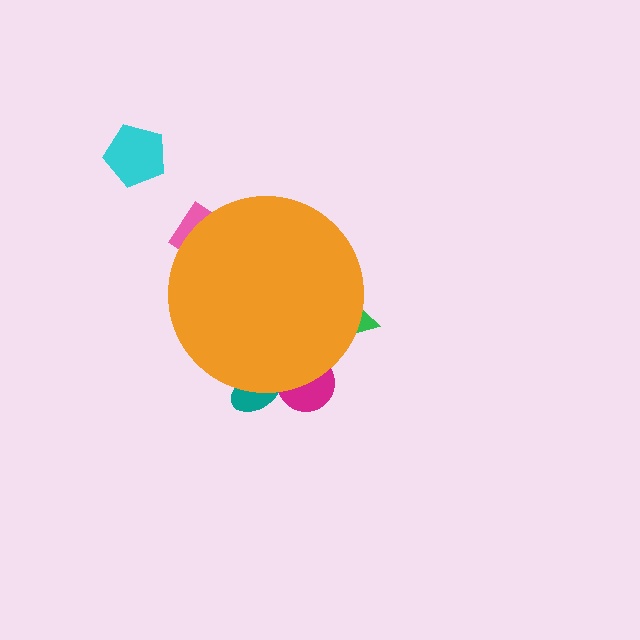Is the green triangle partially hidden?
Yes, the green triangle is partially hidden behind the orange circle.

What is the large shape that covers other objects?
An orange circle.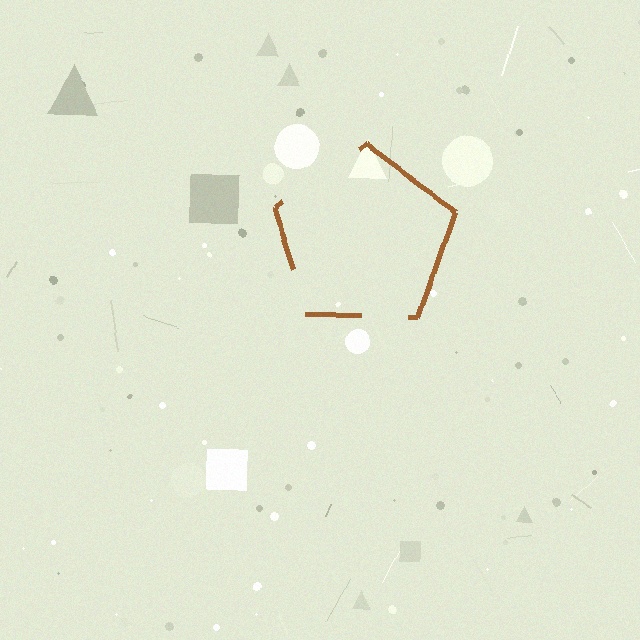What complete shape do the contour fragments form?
The contour fragments form a pentagon.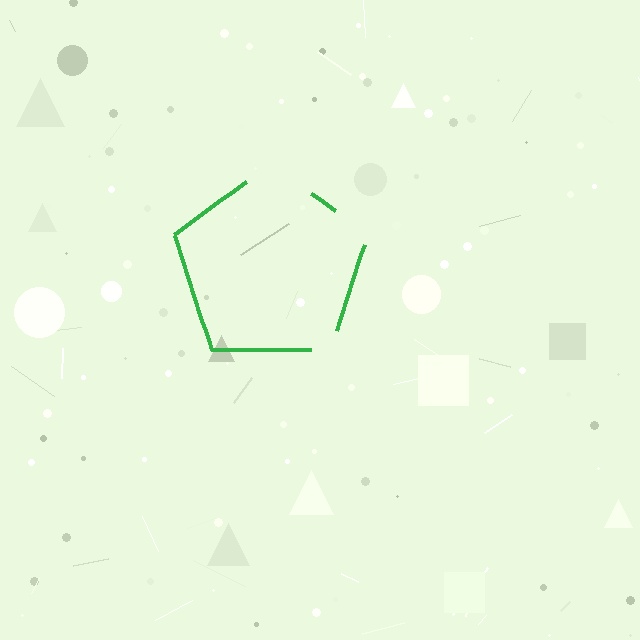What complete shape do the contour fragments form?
The contour fragments form a pentagon.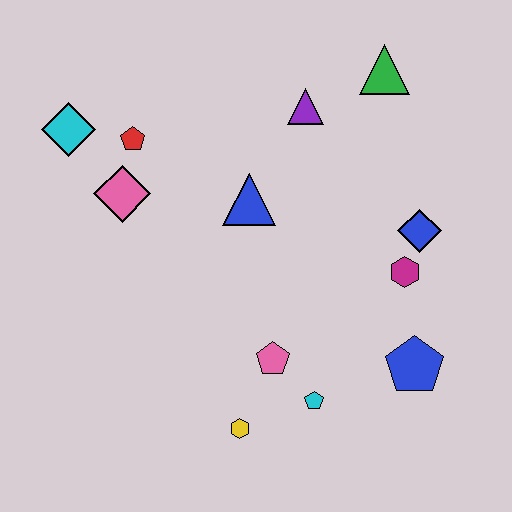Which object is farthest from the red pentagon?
The blue pentagon is farthest from the red pentagon.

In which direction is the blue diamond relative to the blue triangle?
The blue diamond is to the right of the blue triangle.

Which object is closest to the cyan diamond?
The red pentagon is closest to the cyan diamond.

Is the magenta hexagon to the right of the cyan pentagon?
Yes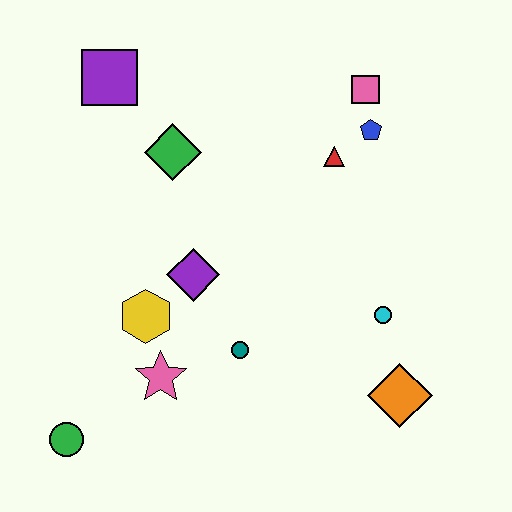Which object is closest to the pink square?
The blue pentagon is closest to the pink square.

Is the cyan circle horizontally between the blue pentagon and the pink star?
No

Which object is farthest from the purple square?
The orange diamond is farthest from the purple square.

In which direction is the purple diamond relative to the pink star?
The purple diamond is above the pink star.